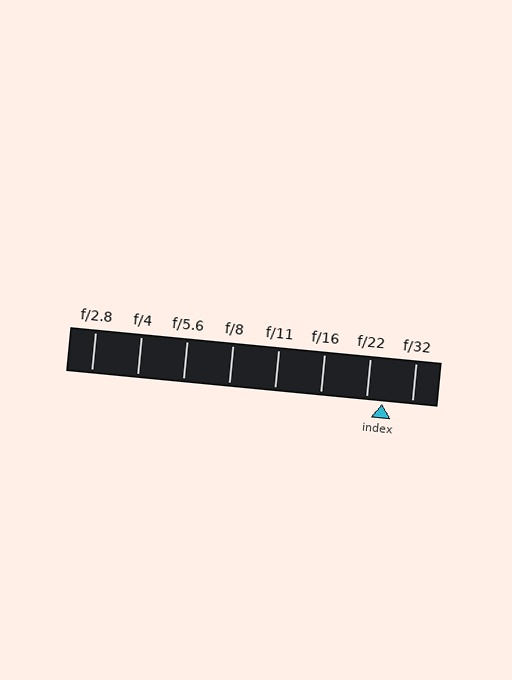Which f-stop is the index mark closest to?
The index mark is closest to f/22.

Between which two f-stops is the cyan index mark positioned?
The index mark is between f/22 and f/32.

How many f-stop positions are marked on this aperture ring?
There are 8 f-stop positions marked.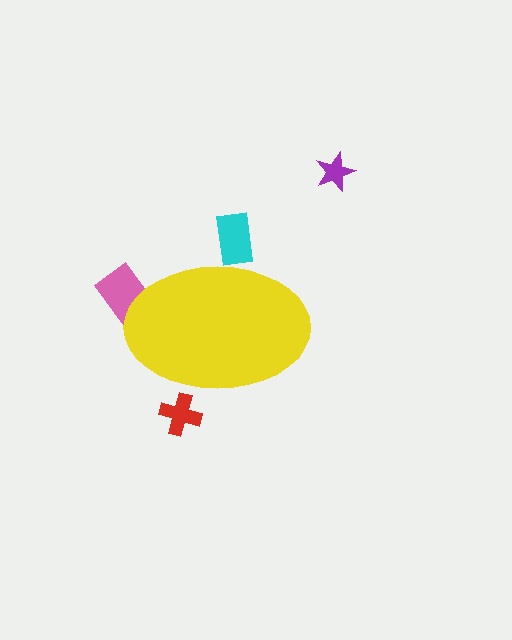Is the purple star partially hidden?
No, the purple star is fully visible.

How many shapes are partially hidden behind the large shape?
3 shapes are partially hidden.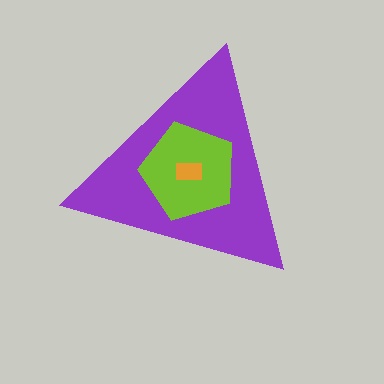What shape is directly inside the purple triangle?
The lime pentagon.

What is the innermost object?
The orange rectangle.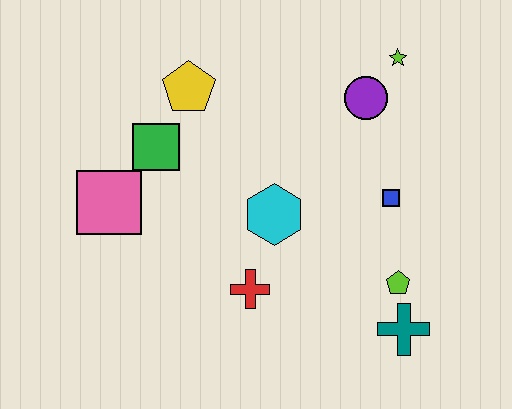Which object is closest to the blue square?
The lime pentagon is closest to the blue square.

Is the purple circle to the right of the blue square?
No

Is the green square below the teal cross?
No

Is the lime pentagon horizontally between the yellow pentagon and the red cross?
No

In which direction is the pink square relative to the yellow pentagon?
The pink square is below the yellow pentagon.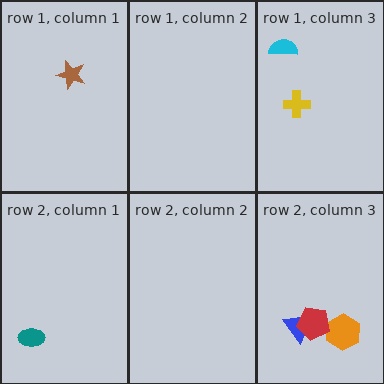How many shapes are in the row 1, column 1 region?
1.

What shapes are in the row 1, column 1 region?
The brown star.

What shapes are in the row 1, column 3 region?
The yellow cross, the cyan semicircle.